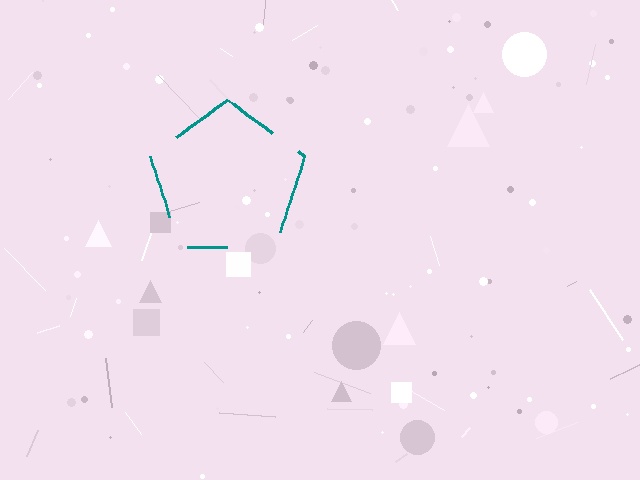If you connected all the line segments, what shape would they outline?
They would outline a pentagon.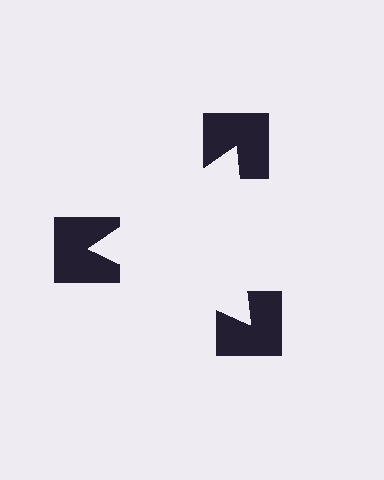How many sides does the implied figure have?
3 sides.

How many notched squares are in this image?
There are 3 — one at each vertex of the illusory triangle.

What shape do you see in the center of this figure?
An illusory triangle — its edges are inferred from the aligned wedge cuts in the notched squares, not physically drawn.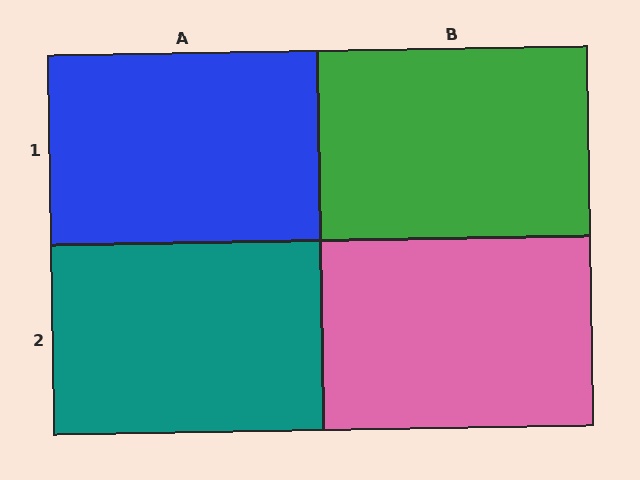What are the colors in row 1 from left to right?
Blue, green.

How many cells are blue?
1 cell is blue.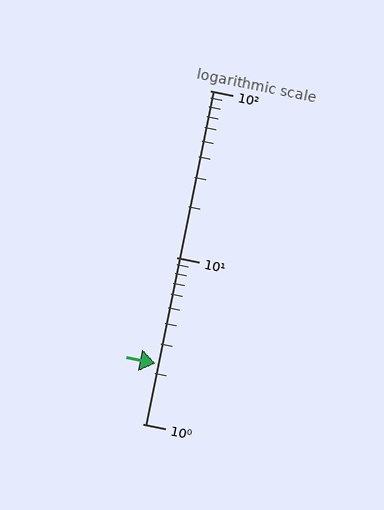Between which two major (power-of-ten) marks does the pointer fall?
The pointer is between 1 and 10.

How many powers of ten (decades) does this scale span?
The scale spans 2 decades, from 1 to 100.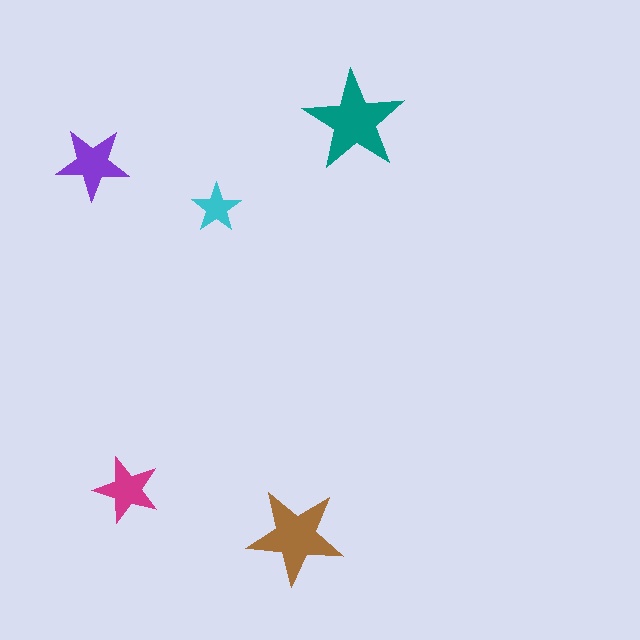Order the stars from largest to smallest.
the teal one, the brown one, the purple one, the magenta one, the cyan one.